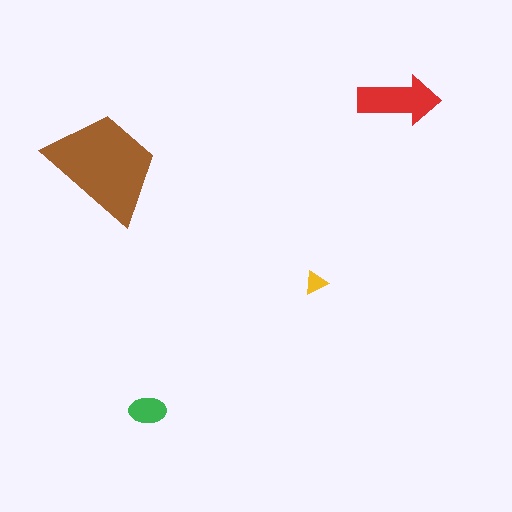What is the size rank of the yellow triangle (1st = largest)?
4th.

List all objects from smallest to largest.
The yellow triangle, the green ellipse, the red arrow, the brown trapezoid.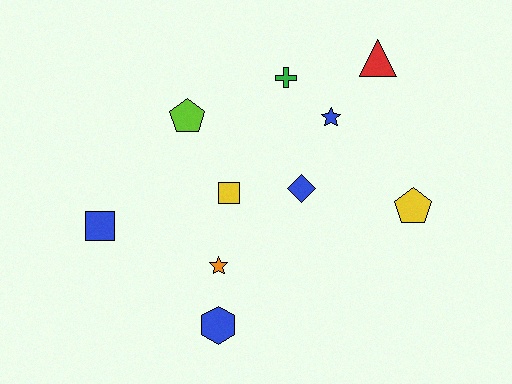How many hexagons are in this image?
There is 1 hexagon.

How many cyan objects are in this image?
There are no cyan objects.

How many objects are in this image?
There are 10 objects.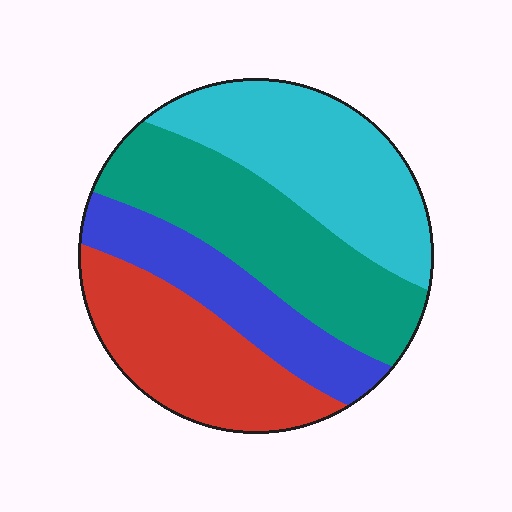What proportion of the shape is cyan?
Cyan takes up about one quarter (1/4) of the shape.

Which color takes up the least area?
Blue, at roughly 20%.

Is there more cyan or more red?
Cyan.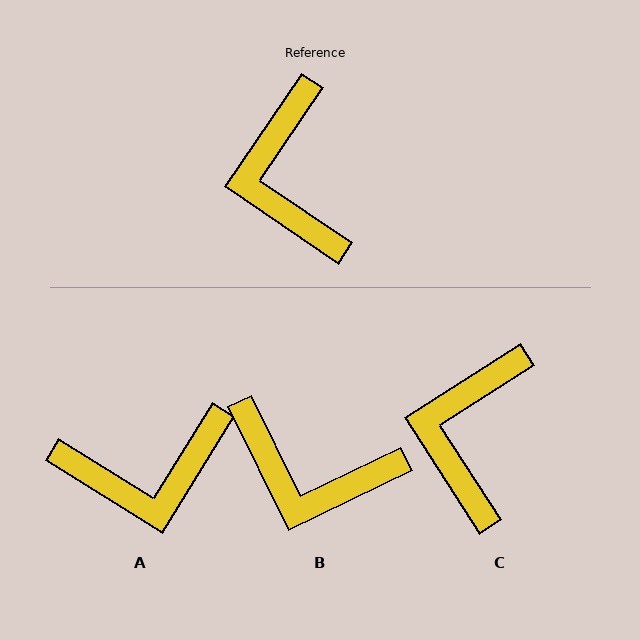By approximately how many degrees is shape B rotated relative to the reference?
Approximately 60 degrees counter-clockwise.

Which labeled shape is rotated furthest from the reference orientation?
A, about 92 degrees away.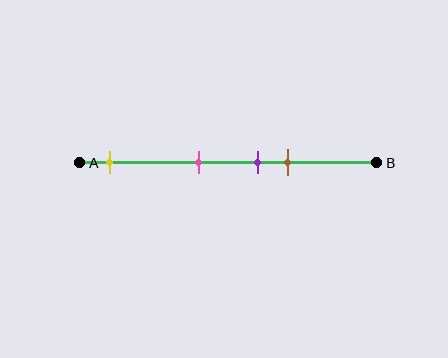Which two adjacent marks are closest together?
The purple and brown marks are the closest adjacent pair.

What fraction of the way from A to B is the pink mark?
The pink mark is approximately 40% (0.4) of the way from A to B.